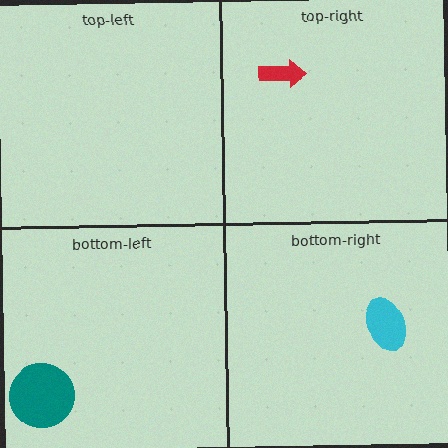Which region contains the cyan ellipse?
The bottom-right region.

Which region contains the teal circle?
The bottom-left region.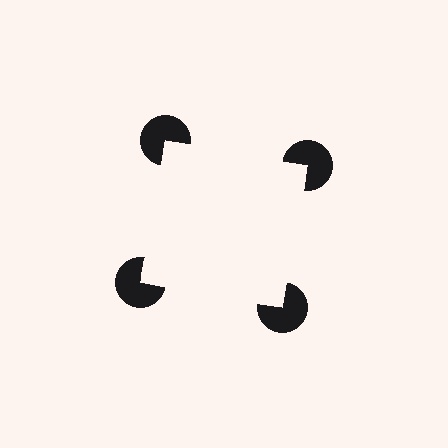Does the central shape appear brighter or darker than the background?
It typically appears slightly brighter than the background, even though no actual brightness change is drawn.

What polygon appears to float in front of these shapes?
An illusory square — its edges are inferred from the aligned wedge cuts in the pac-man discs, not physically drawn.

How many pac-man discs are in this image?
There are 4 — one at each vertex of the illusory square.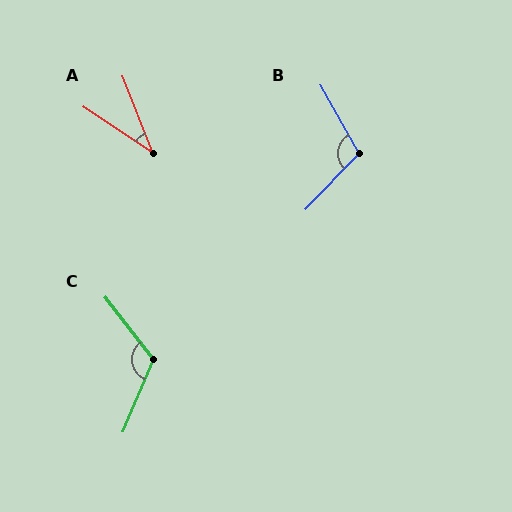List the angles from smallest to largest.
A (35°), B (107°), C (119°).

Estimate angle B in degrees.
Approximately 107 degrees.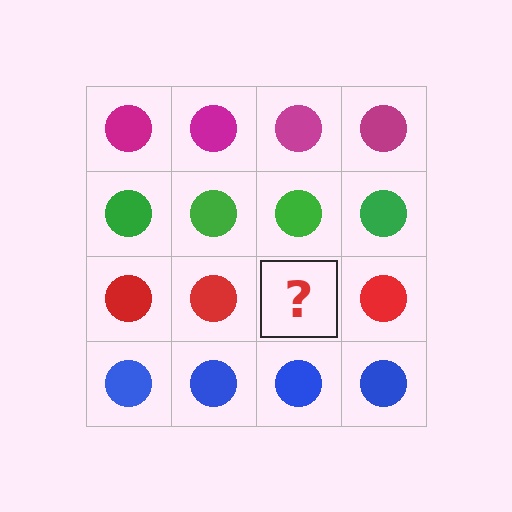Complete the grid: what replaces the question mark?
The question mark should be replaced with a red circle.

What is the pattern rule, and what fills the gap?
The rule is that each row has a consistent color. The gap should be filled with a red circle.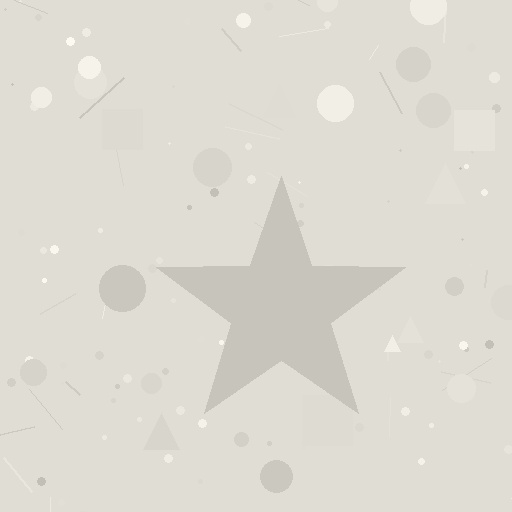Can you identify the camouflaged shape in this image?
The camouflaged shape is a star.